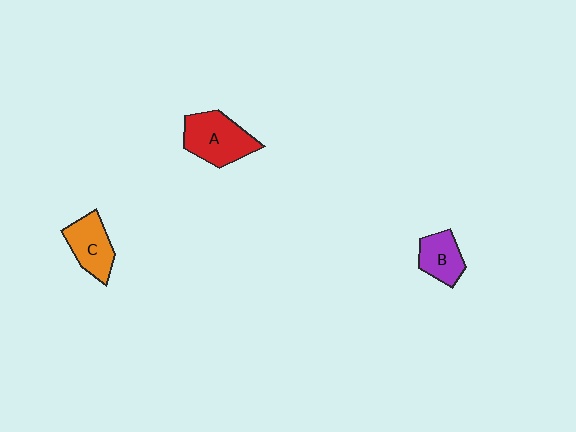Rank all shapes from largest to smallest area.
From largest to smallest: A (red), C (orange), B (purple).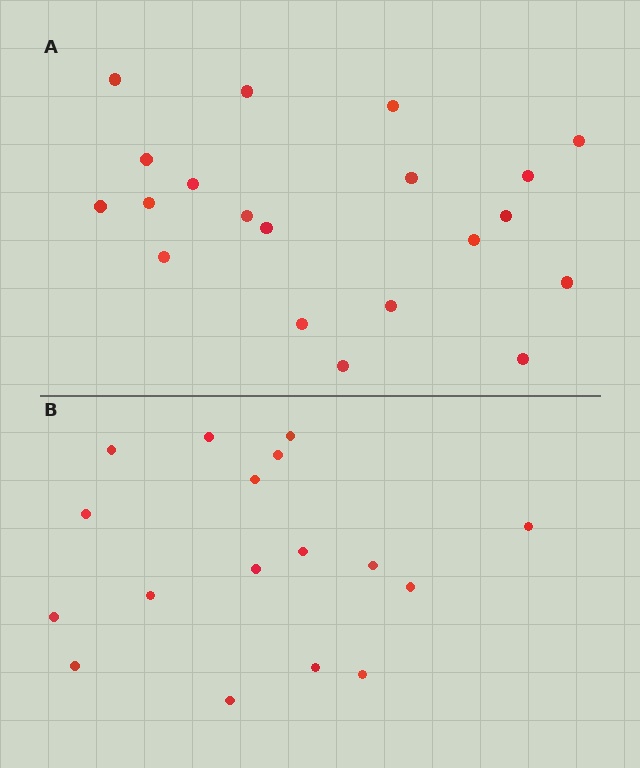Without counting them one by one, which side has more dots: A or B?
Region A (the top region) has more dots.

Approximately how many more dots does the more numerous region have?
Region A has just a few more — roughly 2 or 3 more dots than region B.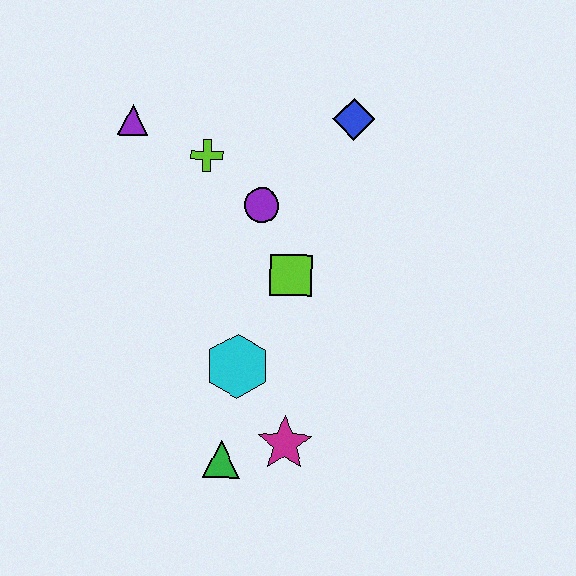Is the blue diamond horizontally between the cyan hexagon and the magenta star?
No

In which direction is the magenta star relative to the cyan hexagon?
The magenta star is below the cyan hexagon.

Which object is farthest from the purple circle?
The green triangle is farthest from the purple circle.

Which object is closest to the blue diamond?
The purple circle is closest to the blue diamond.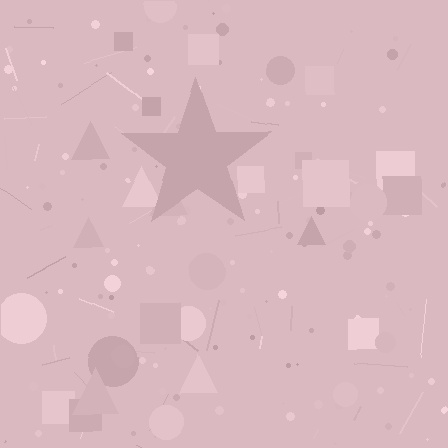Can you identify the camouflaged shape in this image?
The camouflaged shape is a star.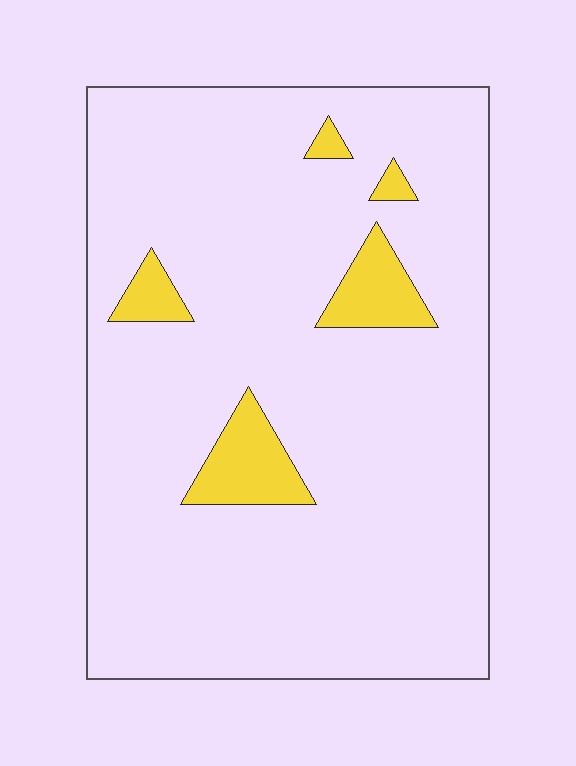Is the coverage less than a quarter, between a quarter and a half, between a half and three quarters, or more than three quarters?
Less than a quarter.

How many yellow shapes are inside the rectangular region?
5.